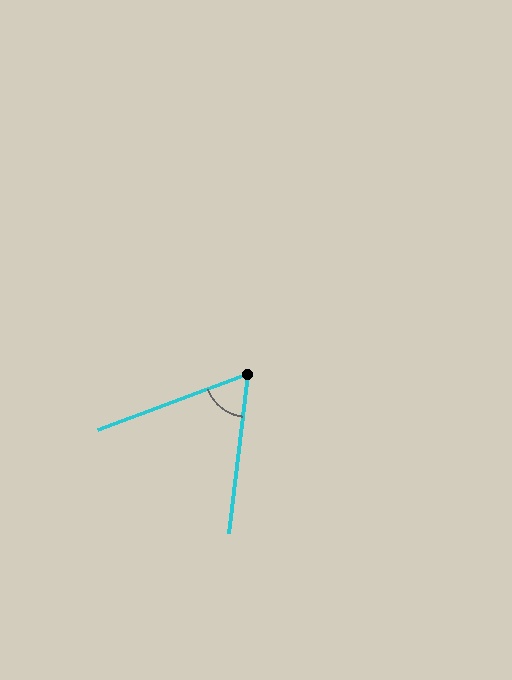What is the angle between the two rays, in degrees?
Approximately 63 degrees.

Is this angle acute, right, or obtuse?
It is acute.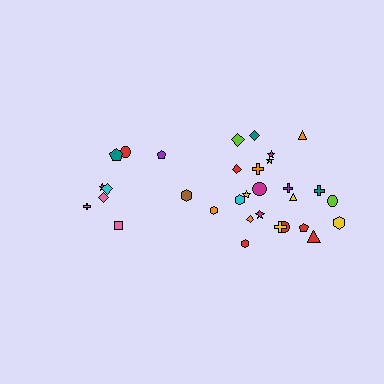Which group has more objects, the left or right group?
The right group.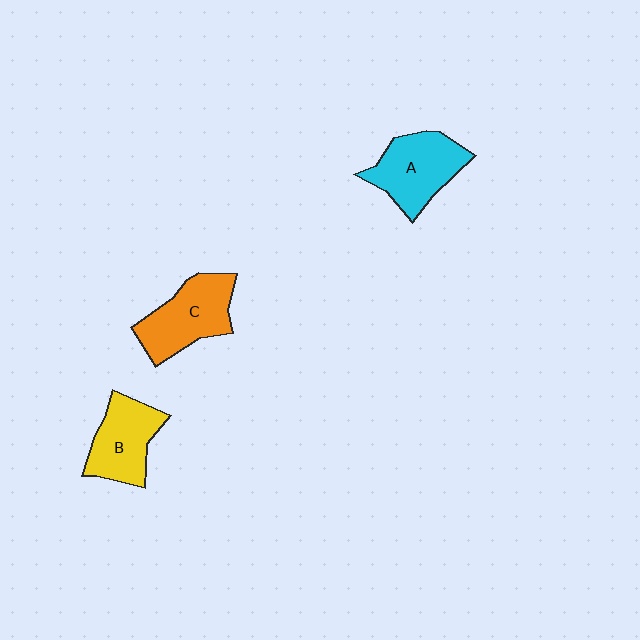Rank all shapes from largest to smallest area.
From largest to smallest: C (orange), A (cyan), B (yellow).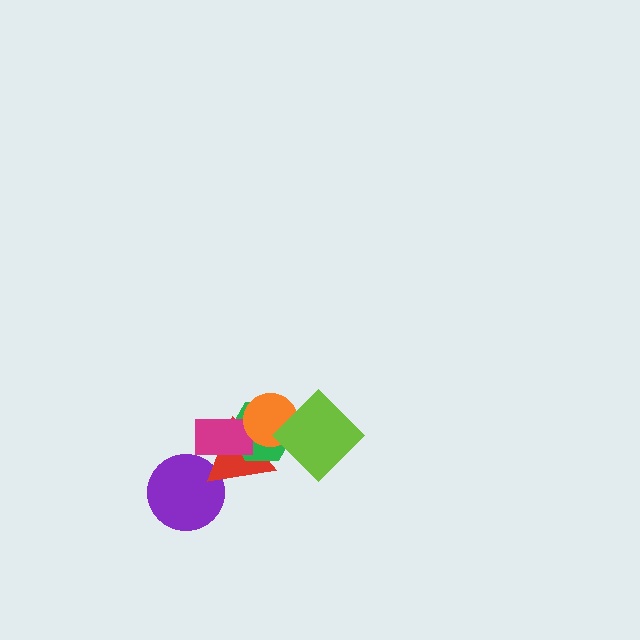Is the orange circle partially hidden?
Yes, it is partially covered by another shape.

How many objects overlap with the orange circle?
4 objects overlap with the orange circle.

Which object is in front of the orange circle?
The lime diamond is in front of the orange circle.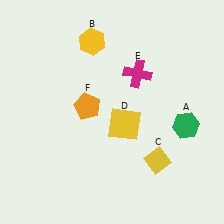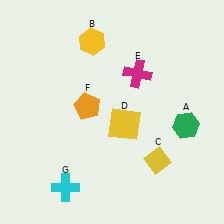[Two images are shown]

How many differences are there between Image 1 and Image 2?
There is 1 difference between the two images.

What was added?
A cyan cross (G) was added in Image 2.